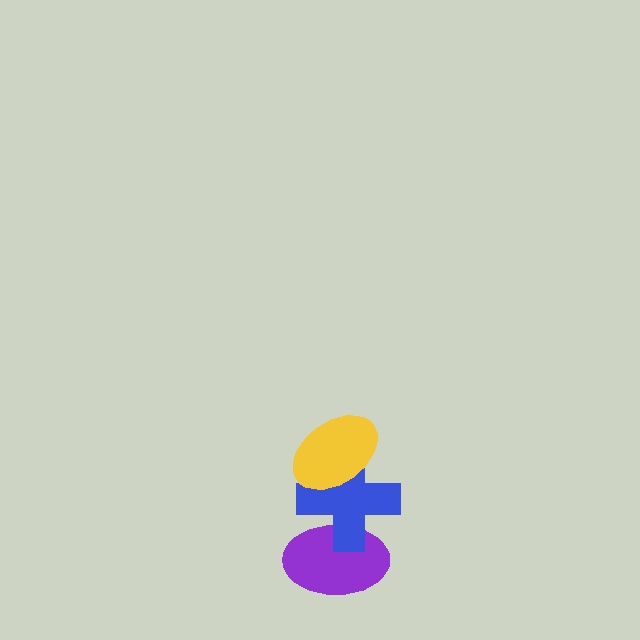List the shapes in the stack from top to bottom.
From top to bottom: the yellow ellipse, the blue cross, the purple ellipse.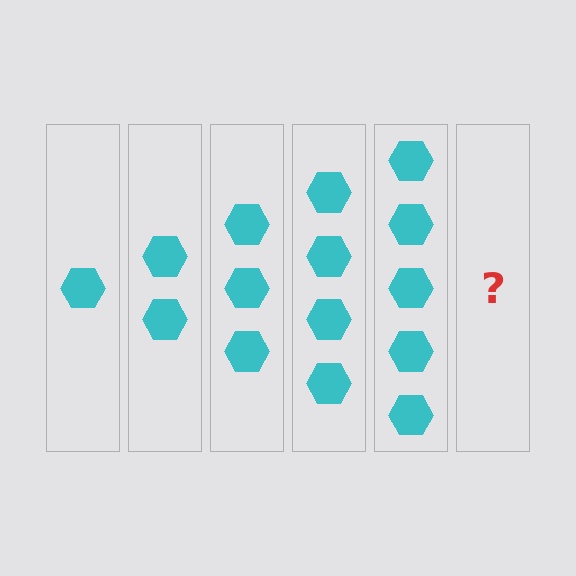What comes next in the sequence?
The next element should be 6 hexagons.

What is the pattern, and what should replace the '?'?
The pattern is that each step adds one more hexagon. The '?' should be 6 hexagons.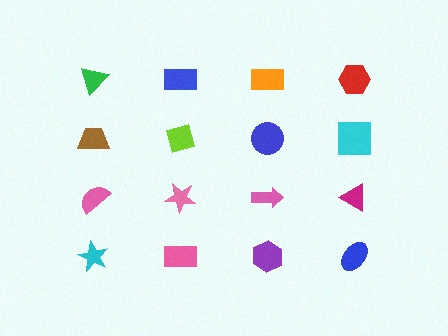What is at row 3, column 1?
A pink semicircle.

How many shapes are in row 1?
4 shapes.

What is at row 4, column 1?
A cyan star.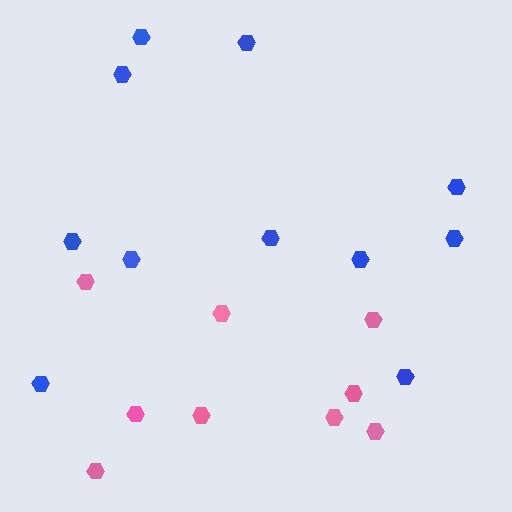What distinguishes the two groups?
There are 2 groups: one group of pink hexagons (9) and one group of blue hexagons (11).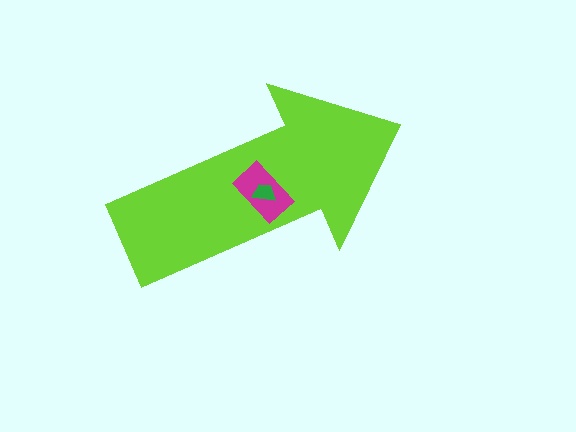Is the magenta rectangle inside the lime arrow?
Yes.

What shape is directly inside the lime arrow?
The magenta rectangle.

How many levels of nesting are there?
3.